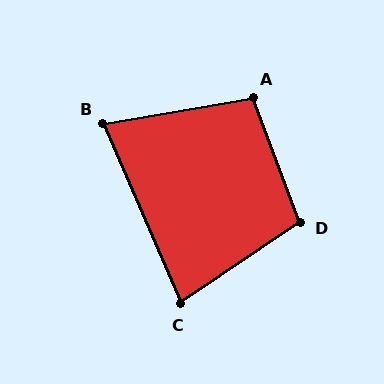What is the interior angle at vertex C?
Approximately 79 degrees (acute).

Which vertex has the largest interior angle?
D, at approximately 104 degrees.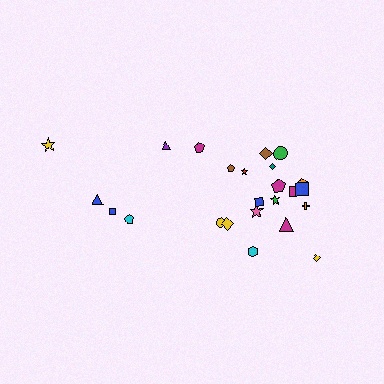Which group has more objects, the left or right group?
The right group.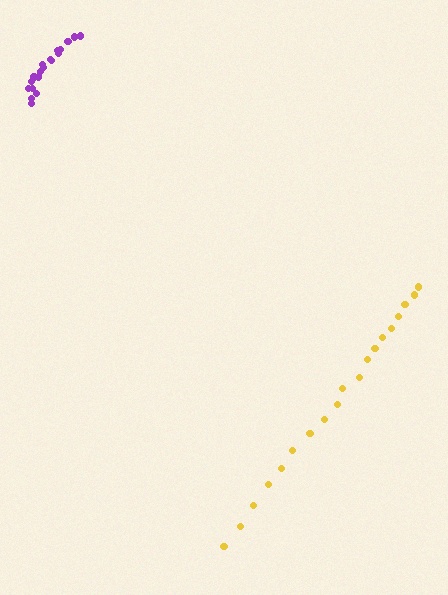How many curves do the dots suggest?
There are 2 distinct paths.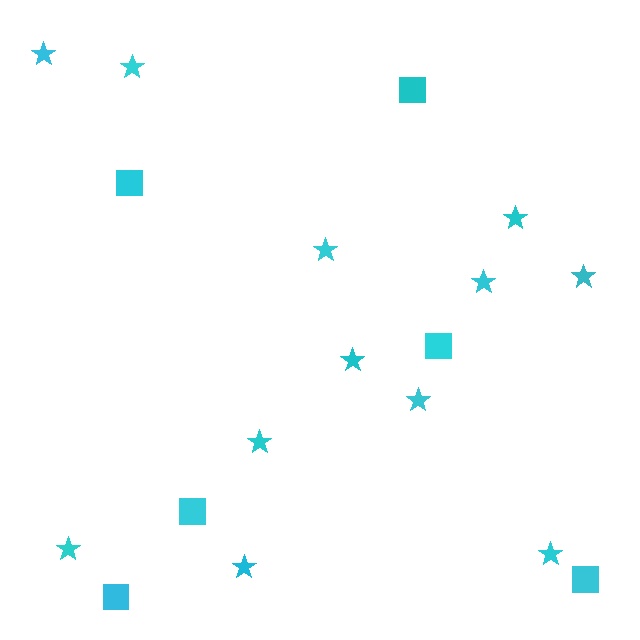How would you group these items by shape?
There are 2 groups: one group of stars (12) and one group of squares (6).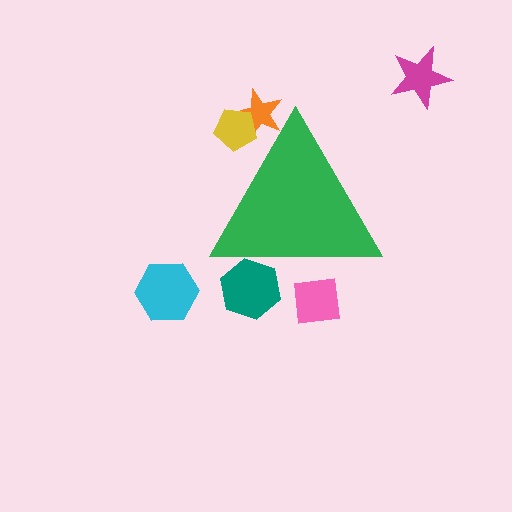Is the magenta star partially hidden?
No, the magenta star is fully visible.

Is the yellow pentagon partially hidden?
Yes, the yellow pentagon is partially hidden behind the green triangle.